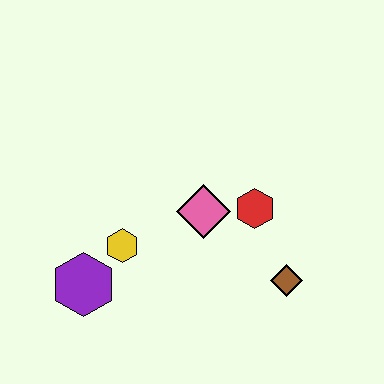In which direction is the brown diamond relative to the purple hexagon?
The brown diamond is to the right of the purple hexagon.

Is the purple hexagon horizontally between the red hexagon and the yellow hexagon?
No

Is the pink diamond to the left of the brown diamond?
Yes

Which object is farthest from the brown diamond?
The purple hexagon is farthest from the brown diamond.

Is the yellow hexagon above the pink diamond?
No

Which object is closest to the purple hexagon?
The yellow hexagon is closest to the purple hexagon.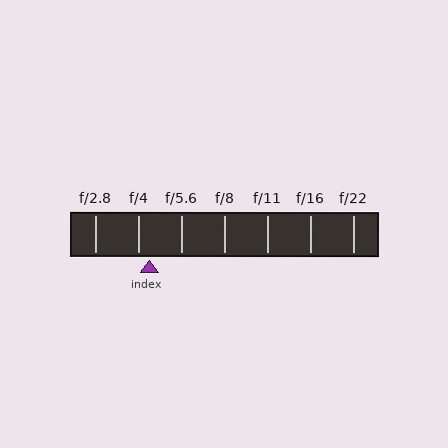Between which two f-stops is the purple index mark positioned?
The index mark is between f/4 and f/5.6.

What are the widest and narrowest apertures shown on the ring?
The widest aperture shown is f/2.8 and the narrowest is f/22.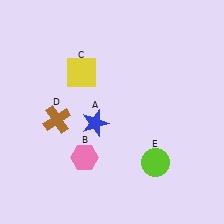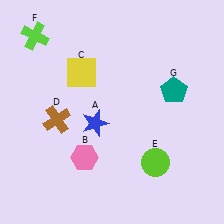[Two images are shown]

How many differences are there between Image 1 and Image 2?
There are 2 differences between the two images.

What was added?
A lime cross (F), a teal pentagon (G) were added in Image 2.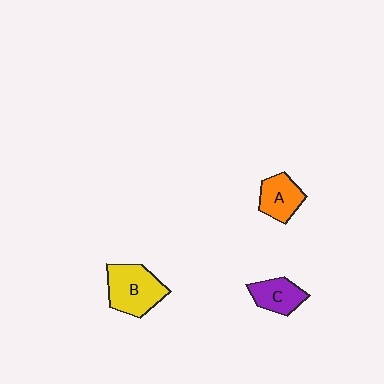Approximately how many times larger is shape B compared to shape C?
Approximately 1.6 times.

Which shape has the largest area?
Shape B (yellow).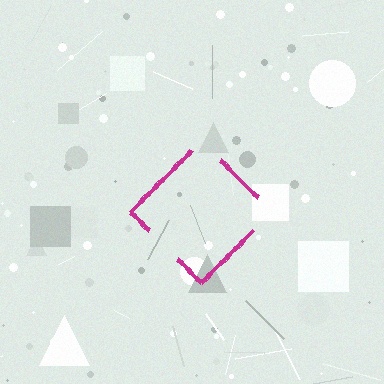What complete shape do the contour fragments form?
The contour fragments form a diamond.